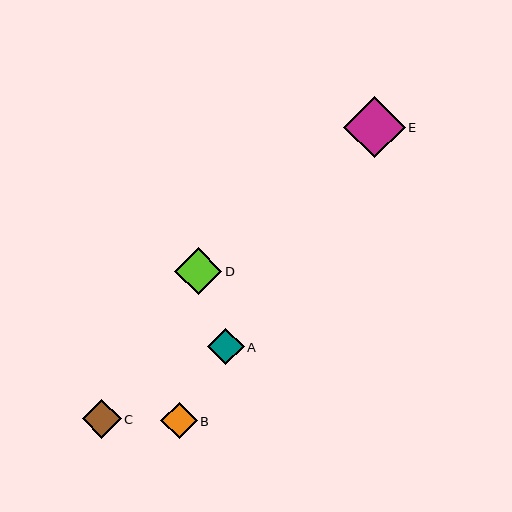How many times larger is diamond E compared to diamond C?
Diamond E is approximately 1.6 times the size of diamond C.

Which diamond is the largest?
Diamond E is the largest with a size of approximately 62 pixels.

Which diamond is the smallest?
Diamond B is the smallest with a size of approximately 36 pixels.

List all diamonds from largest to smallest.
From largest to smallest: E, D, C, A, B.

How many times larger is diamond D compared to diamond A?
Diamond D is approximately 1.3 times the size of diamond A.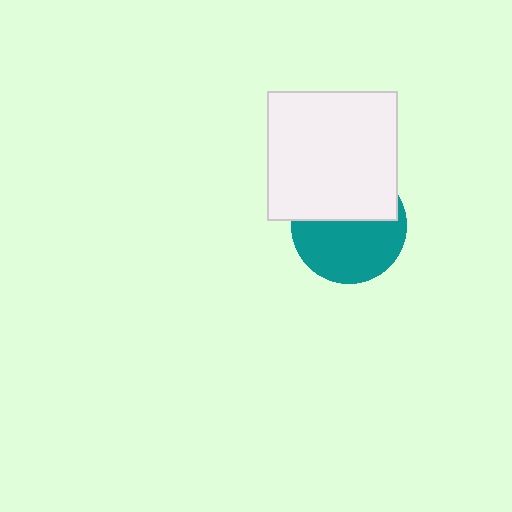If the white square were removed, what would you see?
You would see the complete teal circle.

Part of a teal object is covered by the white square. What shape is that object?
It is a circle.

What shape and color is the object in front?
The object in front is a white square.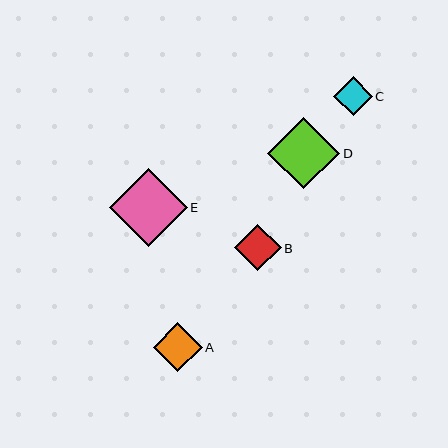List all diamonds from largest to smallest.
From largest to smallest: E, D, A, B, C.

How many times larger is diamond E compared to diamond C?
Diamond E is approximately 2.0 times the size of diamond C.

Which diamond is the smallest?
Diamond C is the smallest with a size of approximately 38 pixels.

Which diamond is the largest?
Diamond E is the largest with a size of approximately 77 pixels.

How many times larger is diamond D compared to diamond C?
Diamond D is approximately 1.9 times the size of diamond C.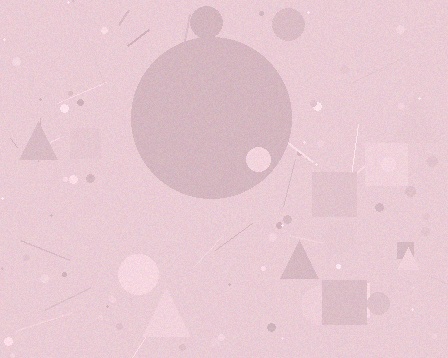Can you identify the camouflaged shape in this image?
The camouflaged shape is a circle.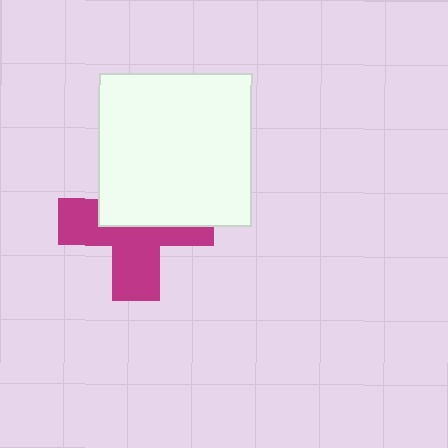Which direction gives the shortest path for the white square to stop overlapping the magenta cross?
Moving up gives the shortest separation.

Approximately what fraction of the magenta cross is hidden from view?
Roughly 47% of the magenta cross is hidden behind the white square.